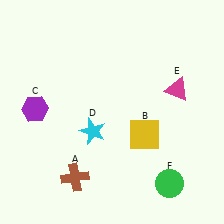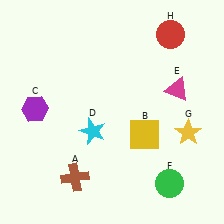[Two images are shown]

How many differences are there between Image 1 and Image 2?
There are 2 differences between the two images.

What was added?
A yellow star (G), a red circle (H) were added in Image 2.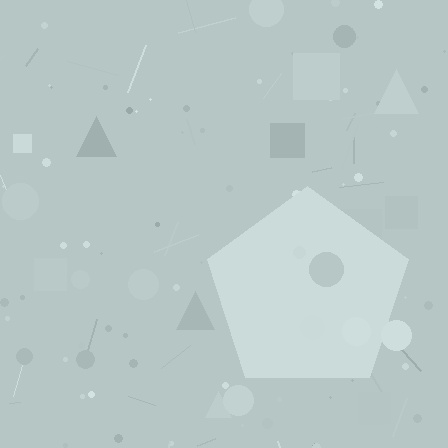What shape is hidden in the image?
A pentagon is hidden in the image.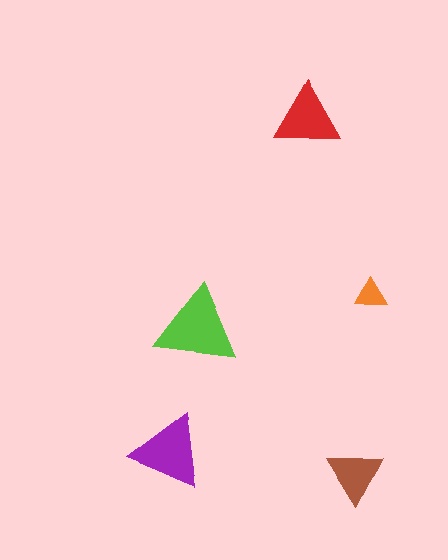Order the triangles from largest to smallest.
the lime one, the purple one, the red one, the brown one, the orange one.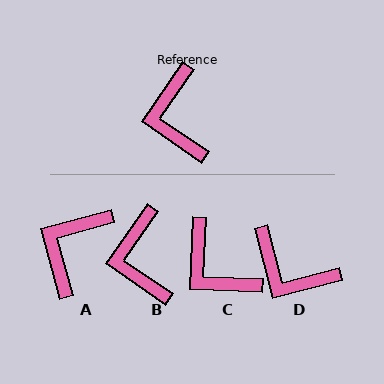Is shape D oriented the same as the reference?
No, it is off by about 49 degrees.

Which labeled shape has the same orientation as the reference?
B.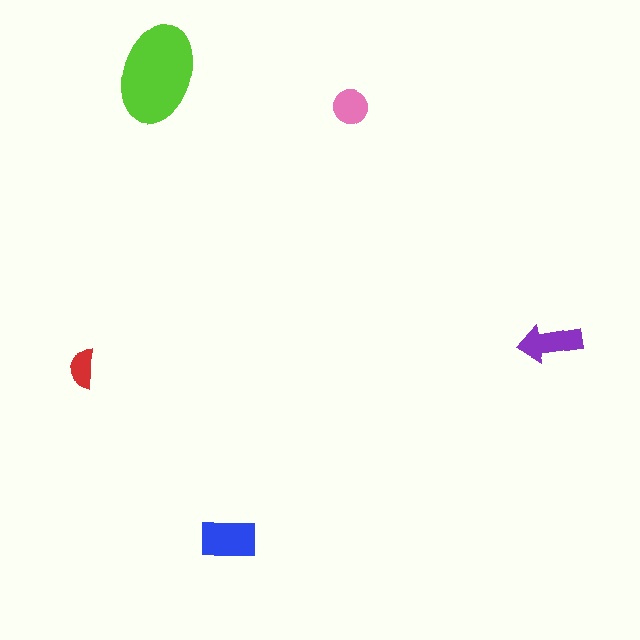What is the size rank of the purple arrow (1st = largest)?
3rd.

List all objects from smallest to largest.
The red semicircle, the pink circle, the purple arrow, the blue rectangle, the lime ellipse.